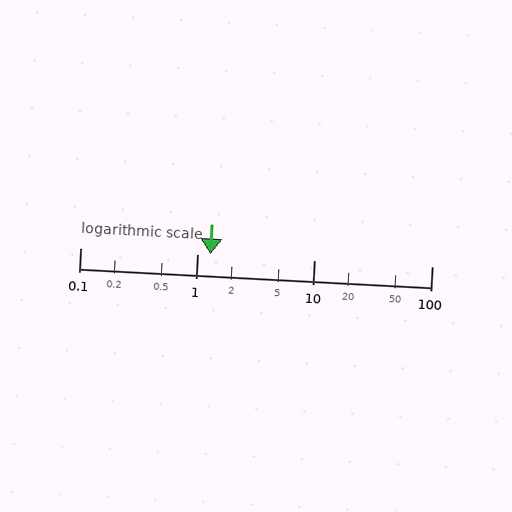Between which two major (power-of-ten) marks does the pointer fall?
The pointer is between 1 and 10.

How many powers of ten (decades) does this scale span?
The scale spans 3 decades, from 0.1 to 100.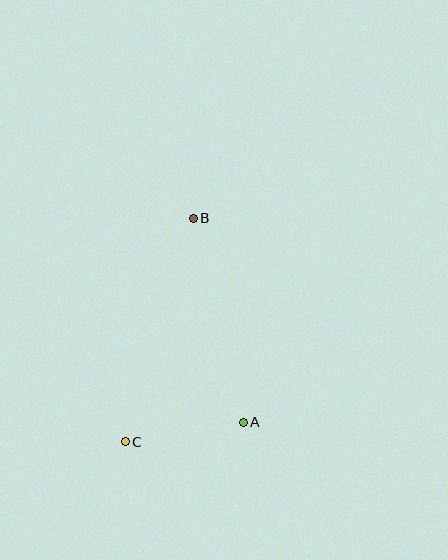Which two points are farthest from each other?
Points B and C are farthest from each other.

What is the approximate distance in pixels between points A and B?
The distance between A and B is approximately 210 pixels.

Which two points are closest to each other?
Points A and C are closest to each other.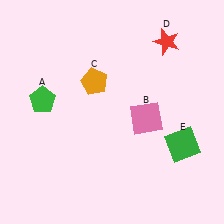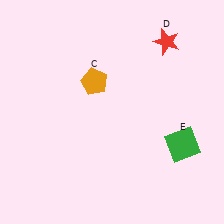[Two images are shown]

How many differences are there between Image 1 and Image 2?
There are 2 differences between the two images.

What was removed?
The pink square (B), the green pentagon (A) were removed in Image 2.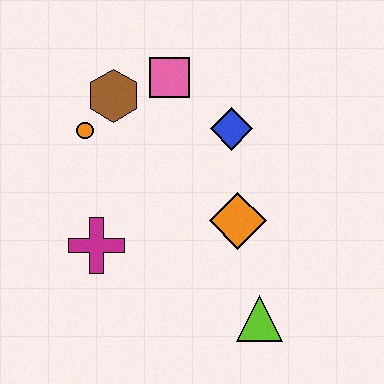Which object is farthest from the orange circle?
The lime triangle is farthest from the orange circle.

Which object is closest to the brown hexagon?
The orange circle is closest to the brown hexagon.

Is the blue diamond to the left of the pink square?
No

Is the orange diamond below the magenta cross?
No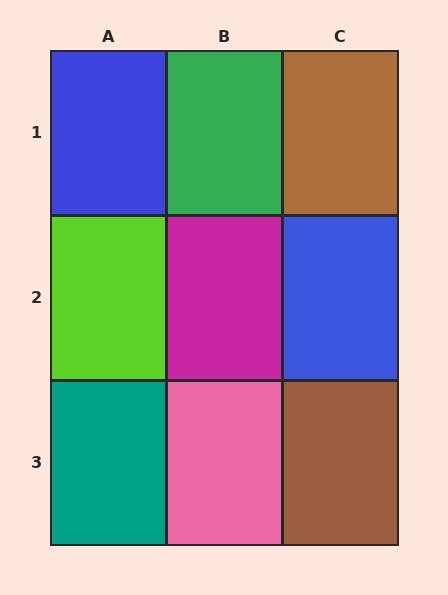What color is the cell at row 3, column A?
Teal.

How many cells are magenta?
1 cell is magenta.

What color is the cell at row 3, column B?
Pink.